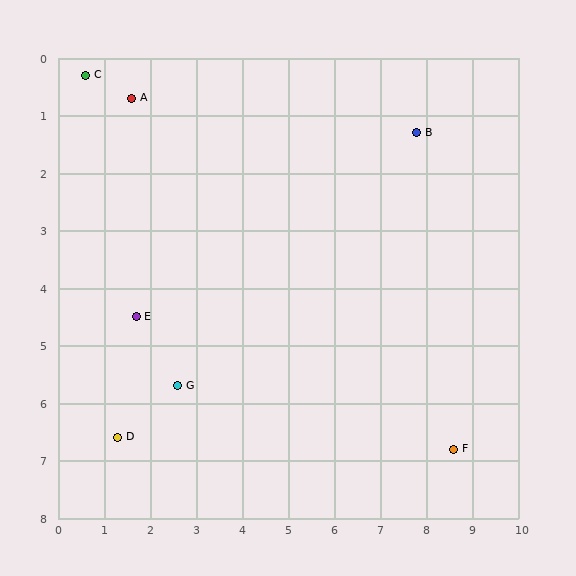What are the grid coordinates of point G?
Point G is at approximately (2.6, 5.7).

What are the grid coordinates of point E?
Point E is at approximately (1.7, 4.5).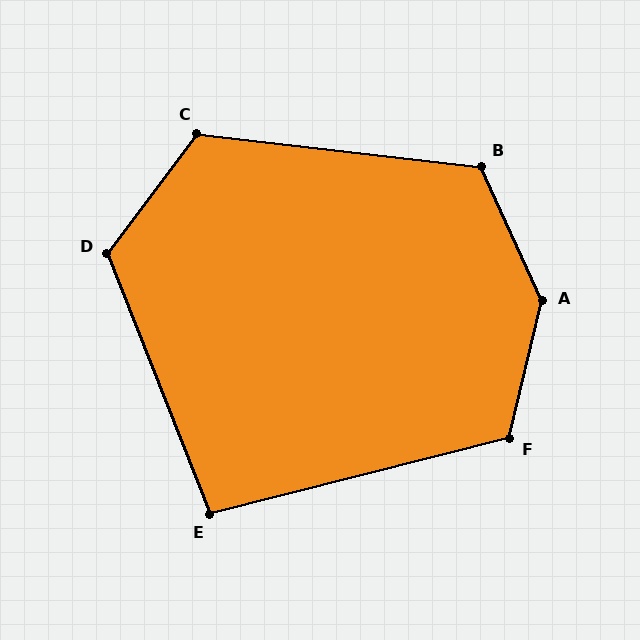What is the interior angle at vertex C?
Approximately 120 degrees (obtuse).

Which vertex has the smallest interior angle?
E, at approximately 97 degrees.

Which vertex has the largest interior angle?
A, at approximately 142 degrees.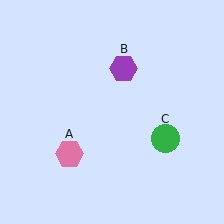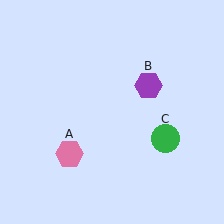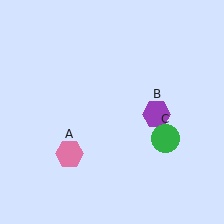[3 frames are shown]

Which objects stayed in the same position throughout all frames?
Pink hexagon (object A) and green circle (object C) remained stationary.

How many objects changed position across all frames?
1 object changed position: purple hexagon (object B).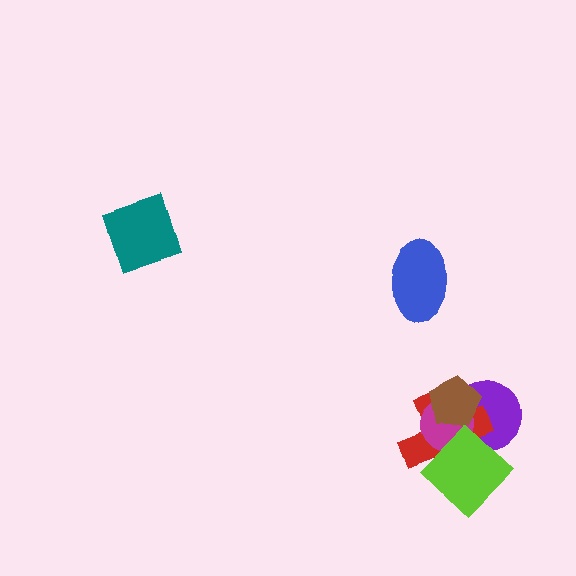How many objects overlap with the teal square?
0 objects overlap with the teal square.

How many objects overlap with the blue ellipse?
0 objects overlap with the blue ellipse.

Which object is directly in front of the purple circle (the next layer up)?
The red cross is directly in front of the purple circle.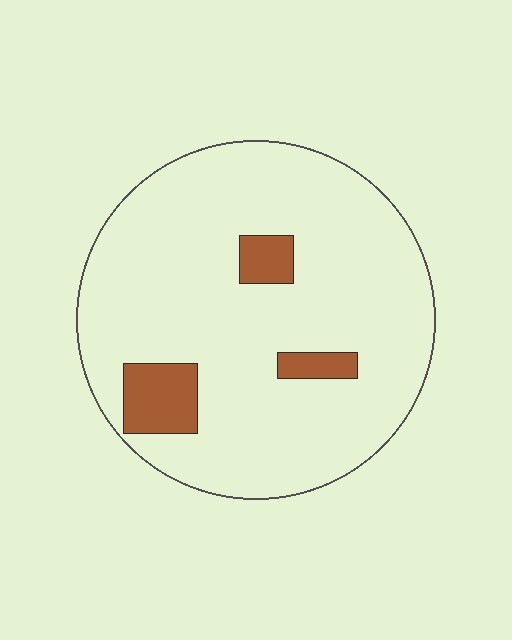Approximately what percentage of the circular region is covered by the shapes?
Approximately 10%.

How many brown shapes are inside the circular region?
3.